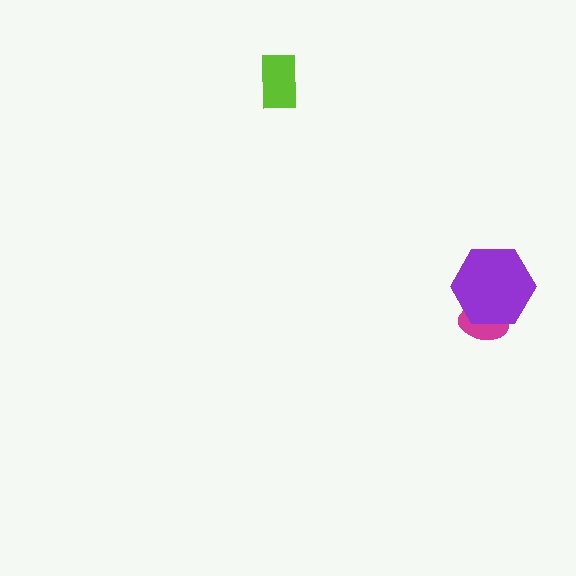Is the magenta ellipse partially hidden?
Yes, it is partially covered by another shape.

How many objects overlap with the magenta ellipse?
1 object overlaps with the magenta ellipse.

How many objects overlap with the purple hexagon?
1 object overlaps with the purple hexagon.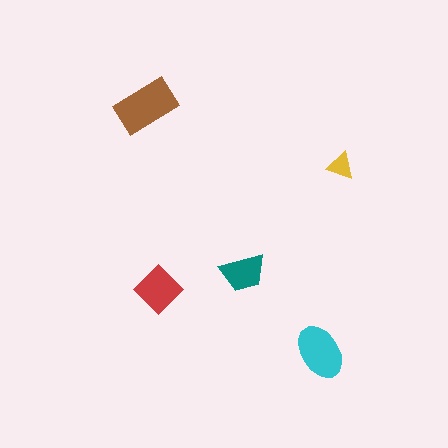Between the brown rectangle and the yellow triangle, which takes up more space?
The brown rectangle.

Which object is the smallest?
The yellow triangle.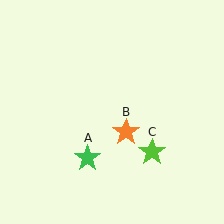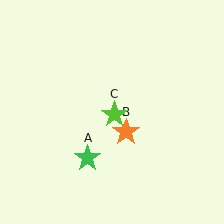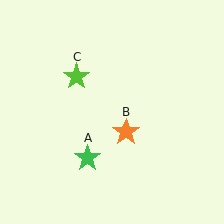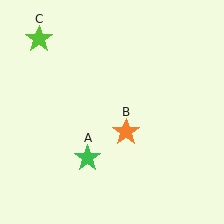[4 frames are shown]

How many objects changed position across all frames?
1 object changed position: lime star (object C).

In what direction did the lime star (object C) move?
The lime star (object C) moved up and to the left.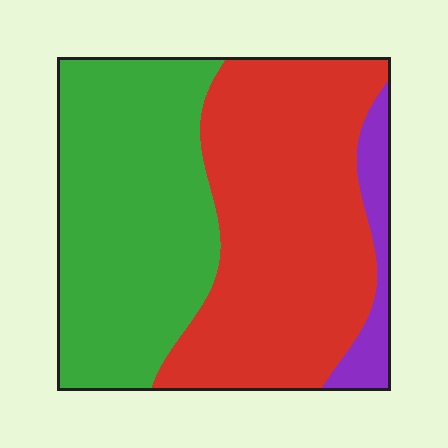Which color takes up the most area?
Red, at roughly 50%.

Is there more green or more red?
Red.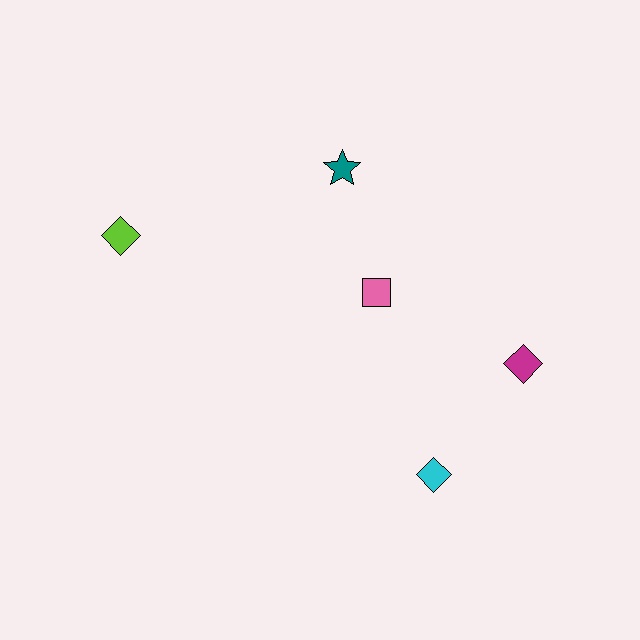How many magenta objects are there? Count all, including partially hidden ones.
There is 1 magenta object.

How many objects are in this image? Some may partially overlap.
There are 5 objects.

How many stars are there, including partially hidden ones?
There is 1 star.